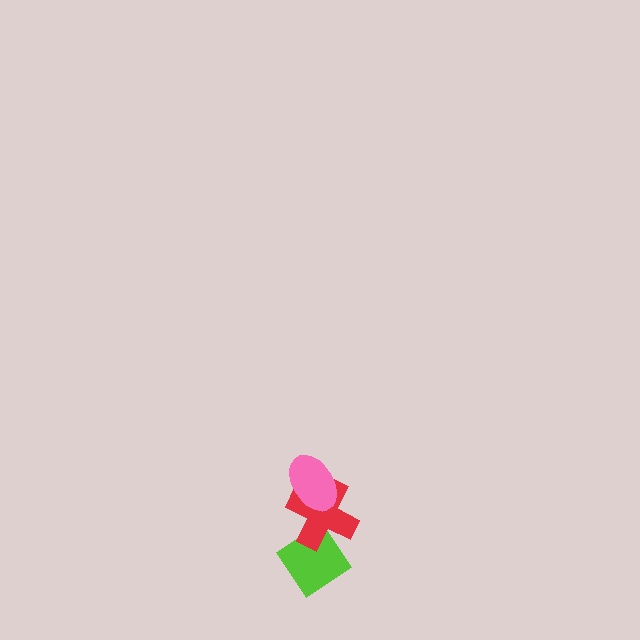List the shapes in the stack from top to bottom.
From top to bottom: the pink ellipse, the red cross, the lime diamond.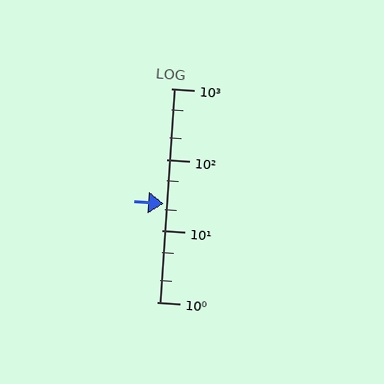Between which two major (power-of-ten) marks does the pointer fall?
The pointer is between 10 and 100.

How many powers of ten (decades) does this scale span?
The scale spans 3 decades, from 1 to 1000.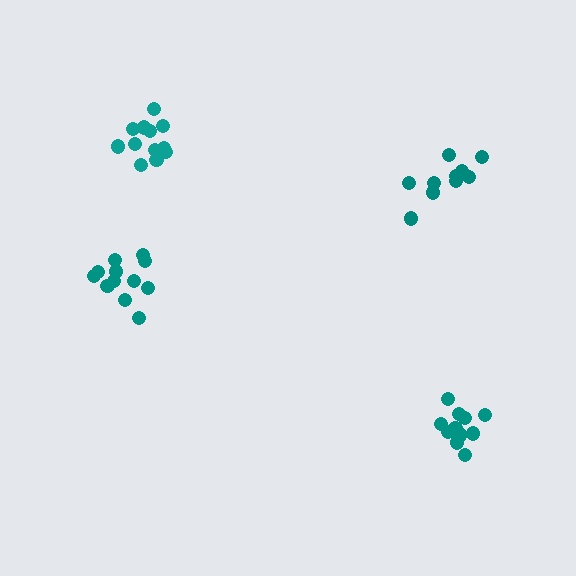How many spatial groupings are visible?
There are 4 spatial groupings.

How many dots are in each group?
Group 1: 12 dots, Group 2: 12 dots, Group 3: 12 dots, Group 4: 10 dots (46 total).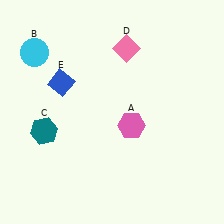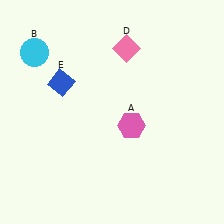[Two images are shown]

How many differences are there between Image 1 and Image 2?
There is 1 difference between the two images.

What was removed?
The teal hexagon (C) was removed in Image 2.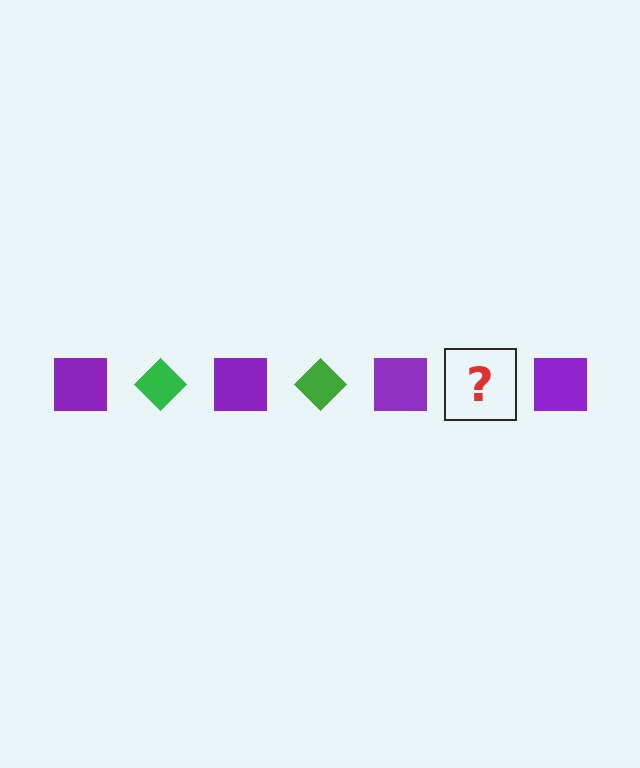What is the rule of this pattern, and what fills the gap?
The rule is that the pattern alternates between purple square and green diamond. The gap should be filled with a green diamond.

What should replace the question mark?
The question mark should be replaced with a green diamond.